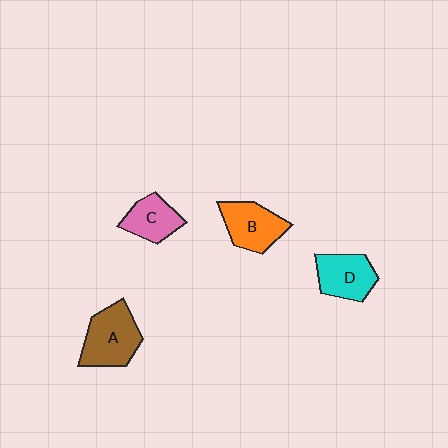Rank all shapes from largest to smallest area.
From largest to smallest: A (brown), B (orange), D (cyan), C (pink).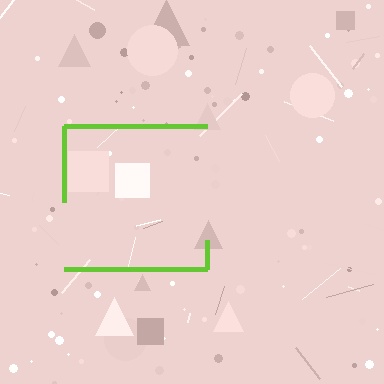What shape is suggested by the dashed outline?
The dashed outline suggests a square.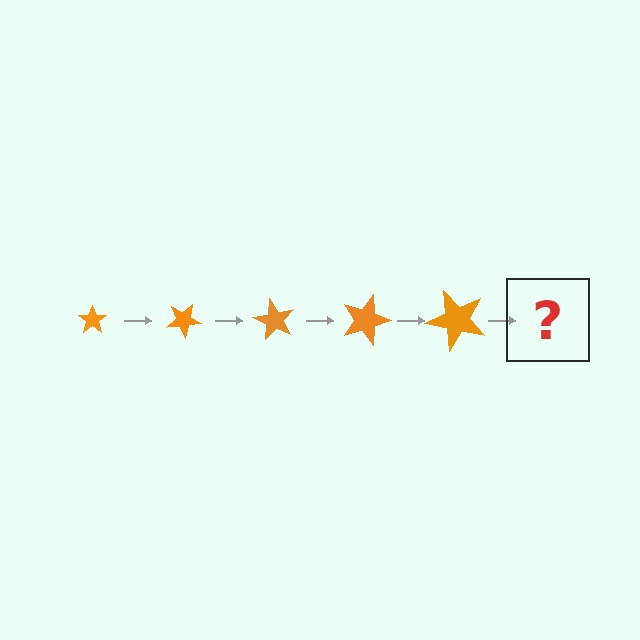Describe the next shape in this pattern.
It should be a star, larger than the previous one and rotated 150 degrees from the start.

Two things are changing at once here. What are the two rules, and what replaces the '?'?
The two rules are that the star grows larger each step and it rotates 30 degrees each step. The '?' should be a star, larger than the previous one and rotated 150 degrees from the start.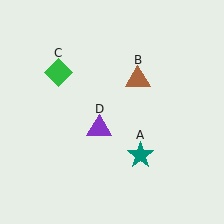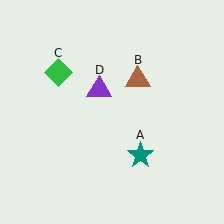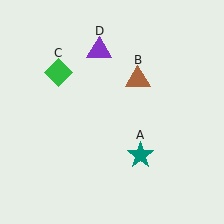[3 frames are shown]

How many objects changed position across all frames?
1 object changed position: purple triangle (object D).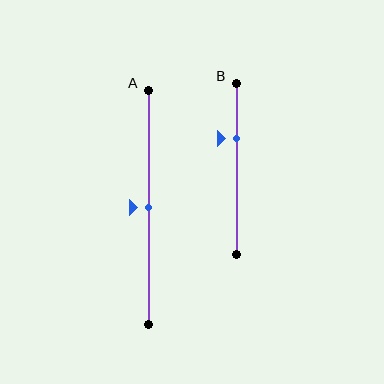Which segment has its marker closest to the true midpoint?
Segment A has its marker closest to the true midpoint.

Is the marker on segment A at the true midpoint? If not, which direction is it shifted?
Yes, the marker on segment A is at the true midpoint.